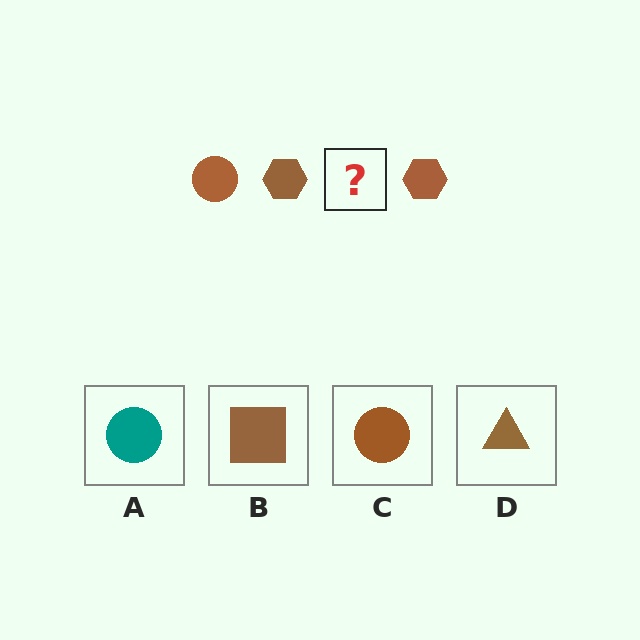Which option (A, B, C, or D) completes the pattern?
C.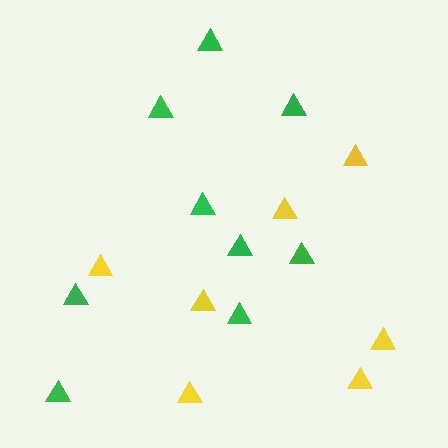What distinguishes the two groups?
There are 2 groups: one group of yellow triangles (7) and one group of green triangles (9).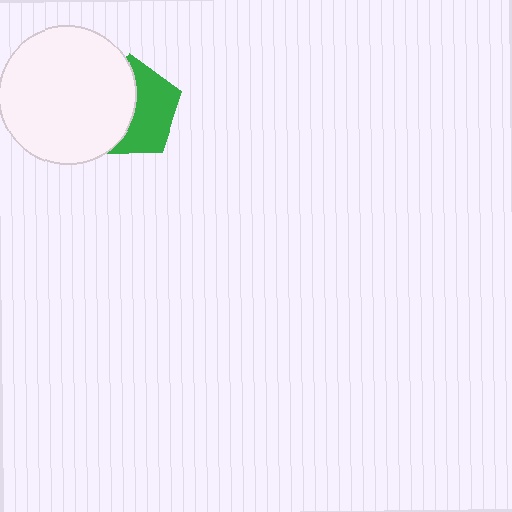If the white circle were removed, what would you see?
You would see the complete green pentagon.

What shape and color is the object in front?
The object in front is a white circle.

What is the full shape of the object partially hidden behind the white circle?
The partially hidden object is a green pentagon.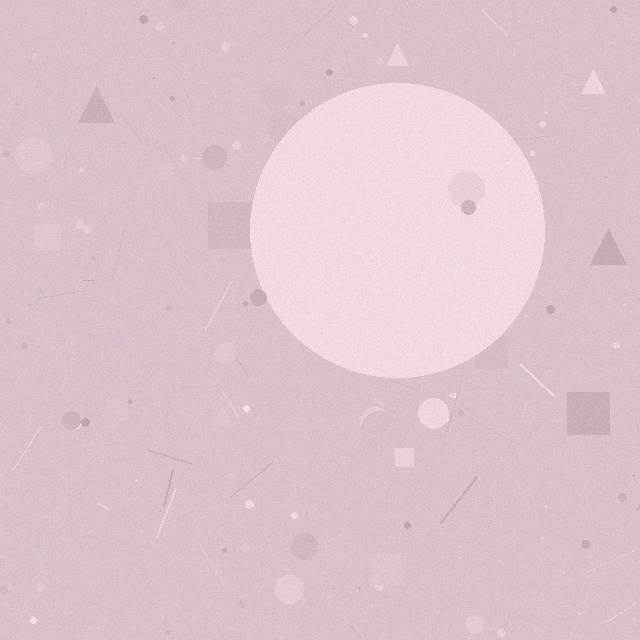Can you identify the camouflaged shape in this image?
The camouflaged shape is a circle.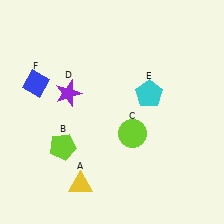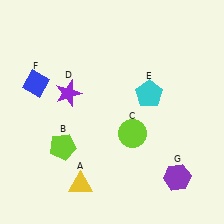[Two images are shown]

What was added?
A purple hexagon (G) was added in Image 2.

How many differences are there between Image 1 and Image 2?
There is 1 difference between the two images.